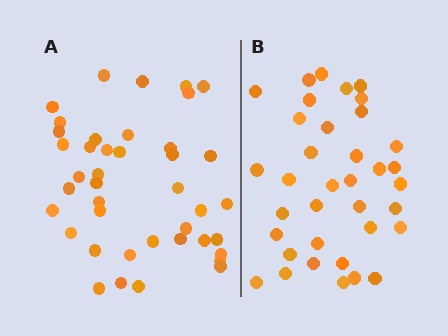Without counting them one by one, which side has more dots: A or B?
Region A (the left region) has more dots.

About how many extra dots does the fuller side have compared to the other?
Region A has about 5 more dots than region B.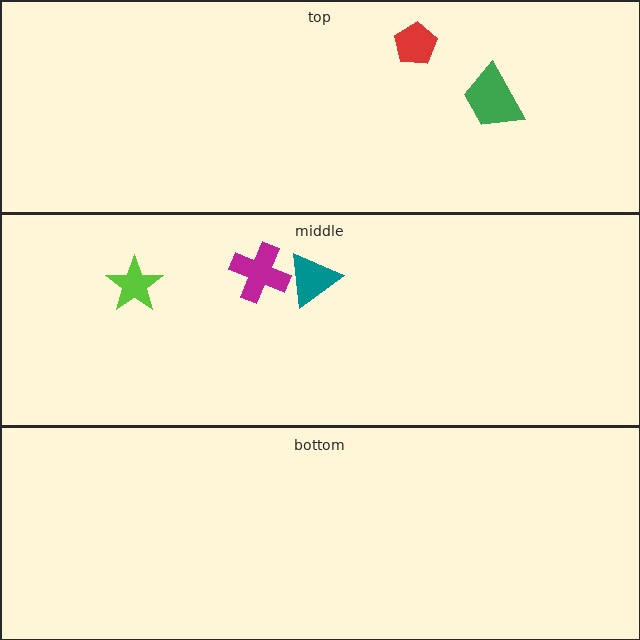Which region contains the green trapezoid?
The top region.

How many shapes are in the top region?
2.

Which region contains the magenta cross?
The middle region.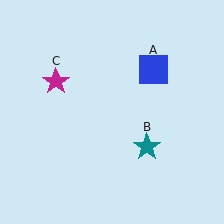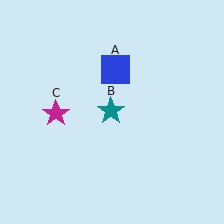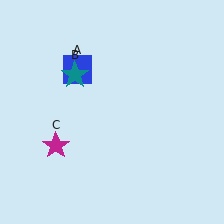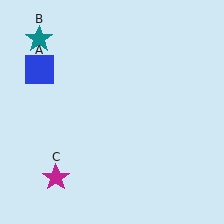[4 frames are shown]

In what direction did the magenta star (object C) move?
The magenta star (object C) moved down.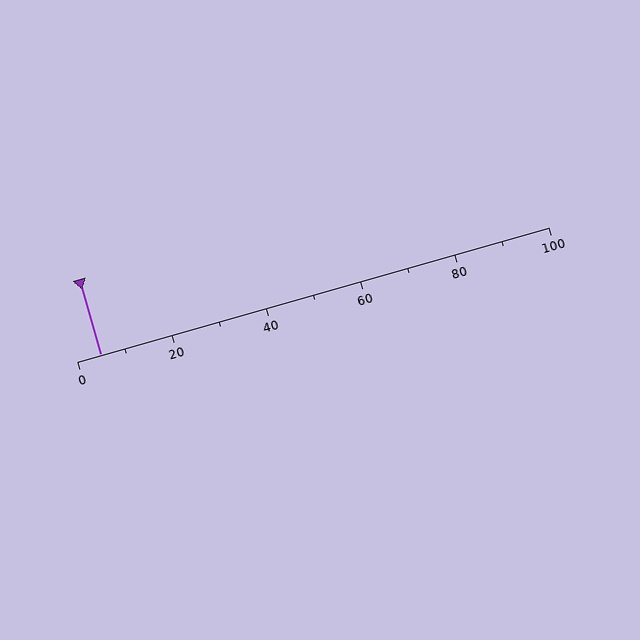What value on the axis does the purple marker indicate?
The marker indicates approximately 5.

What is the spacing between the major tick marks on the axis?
The major ticks are spaced 20 apart.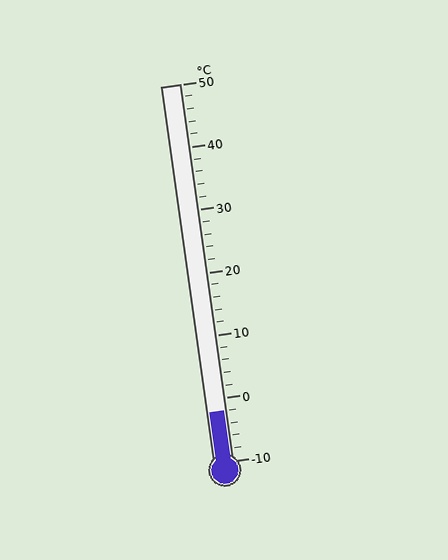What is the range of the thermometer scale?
The thermometer scale ranges from -10°C to 50°C.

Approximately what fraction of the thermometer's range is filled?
The thermometer is filled to approximately 15% of its range.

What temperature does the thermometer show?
The thermometer shows approximately -2°C.